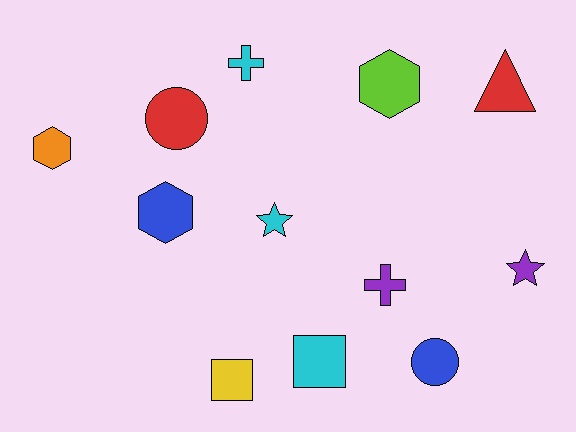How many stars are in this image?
There are 2 stars.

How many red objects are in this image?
There are 2 red objects.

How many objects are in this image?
There are 12 objects.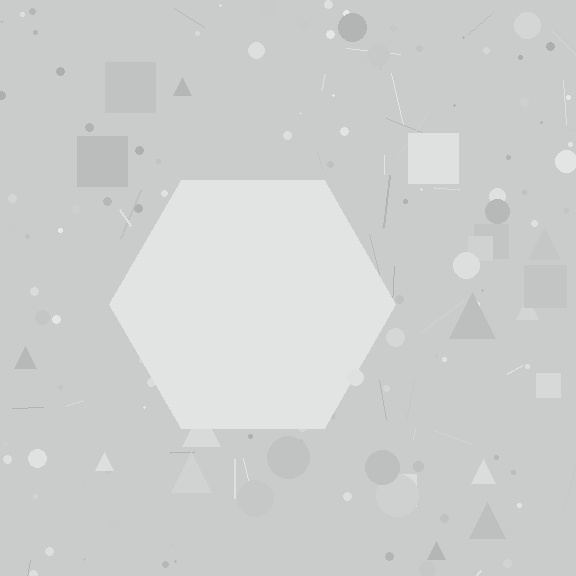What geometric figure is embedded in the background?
A hexagon is embedded in the background.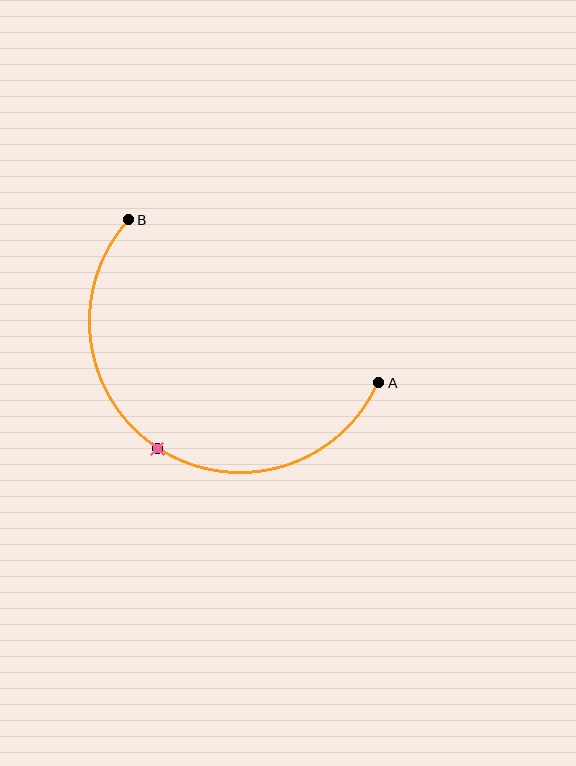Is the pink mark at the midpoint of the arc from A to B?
Yes. The pink mark lies on the arc at equal arc-length from both A and B — it is the arc midpoint.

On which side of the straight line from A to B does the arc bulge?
The arc bulges below the straight line connecting A and B.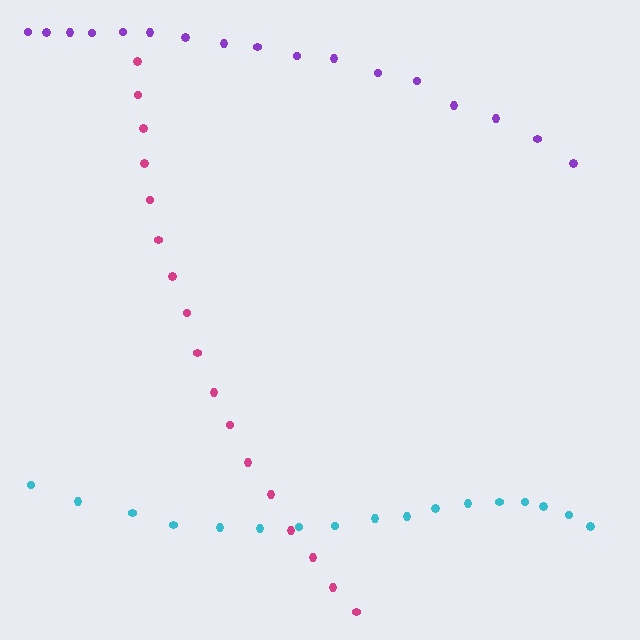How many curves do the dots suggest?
There are 3 distinct paths.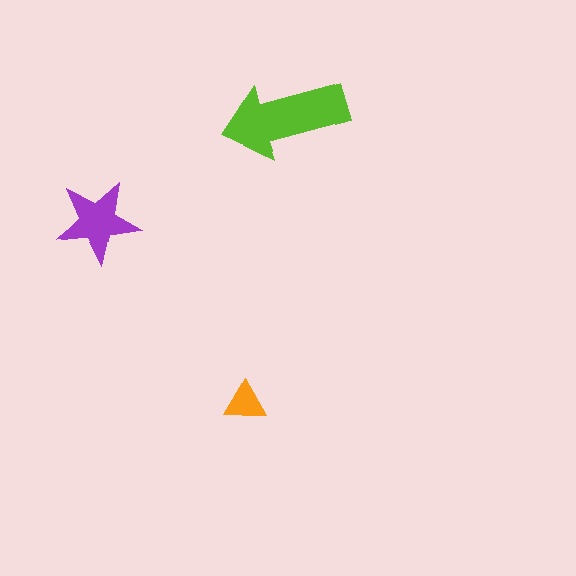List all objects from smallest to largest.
The orange triangle, the purple star, the lime arrow.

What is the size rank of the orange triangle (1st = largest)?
3rd.